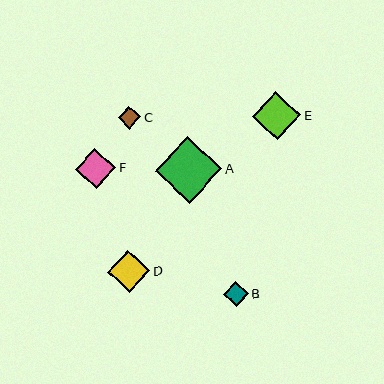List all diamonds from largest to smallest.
From largest to smallest: A, E, D, F, B, C.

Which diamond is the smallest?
Diamond C is the smallest with a size of approximately 23 pixels.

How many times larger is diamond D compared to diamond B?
Diamond D is approximately 1.7 times the size of diamond B.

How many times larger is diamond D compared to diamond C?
Diamond D is approximately 1.9 times the size of diamond C.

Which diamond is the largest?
Diamond A is the largest with a size of approximately 67 pixels.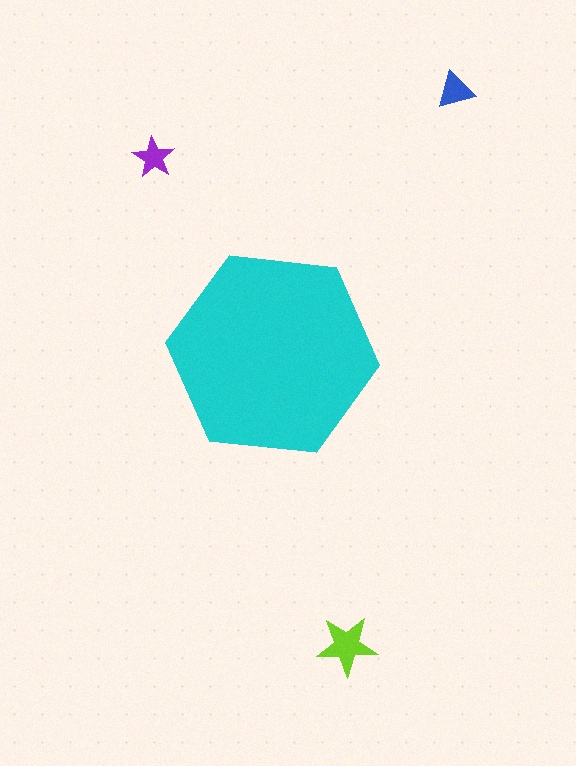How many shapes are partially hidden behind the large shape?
0 shapes are partially hidden.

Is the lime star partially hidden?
No, the lime star is fully visible.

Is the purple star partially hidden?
No, the purple star is fully visible.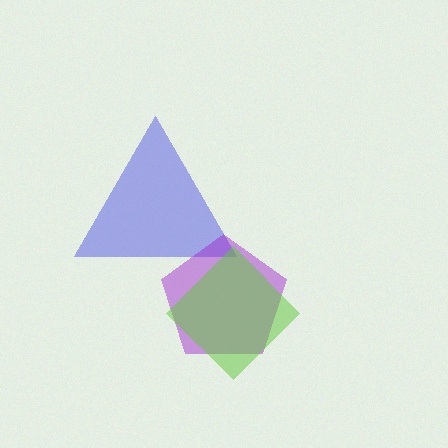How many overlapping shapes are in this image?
There are 3 overlapping shapes in the image.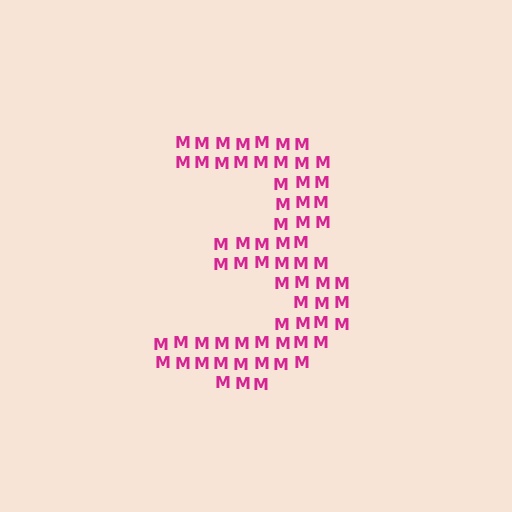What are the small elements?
The small elements are letter M's.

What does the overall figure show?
The overall figure shows the digit 3.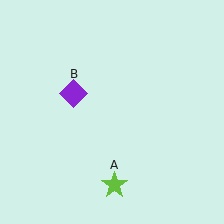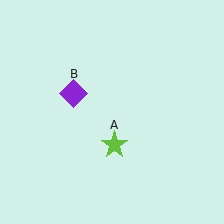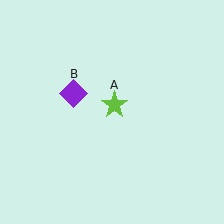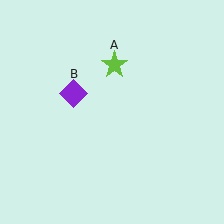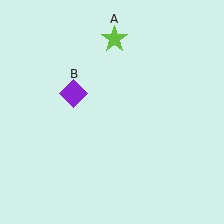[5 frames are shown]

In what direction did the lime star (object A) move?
The lime star (object A) moved up.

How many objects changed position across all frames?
1 object changed position: lime star (object A).